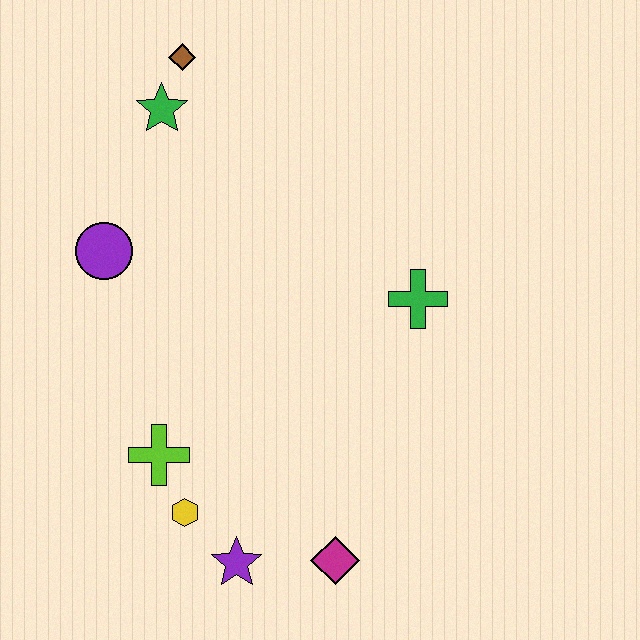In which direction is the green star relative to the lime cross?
The green star is above the lime cross.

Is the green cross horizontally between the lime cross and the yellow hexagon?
No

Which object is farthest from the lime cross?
The brown diamond is farthest from the lime cross.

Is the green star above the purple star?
Yes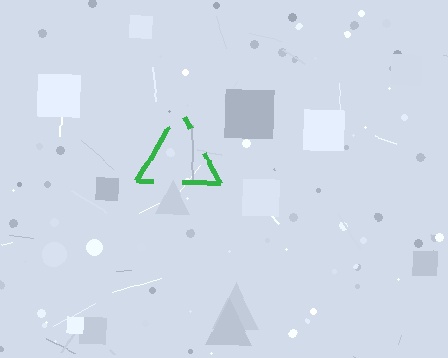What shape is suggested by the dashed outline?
The dashed outline suggests a triangle.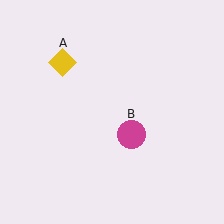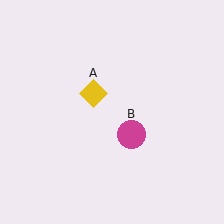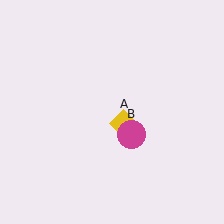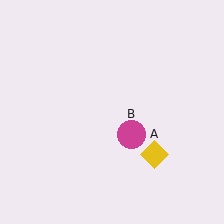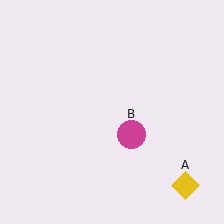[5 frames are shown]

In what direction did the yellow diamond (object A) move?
The yellow diamond (object A) moved down and to the right.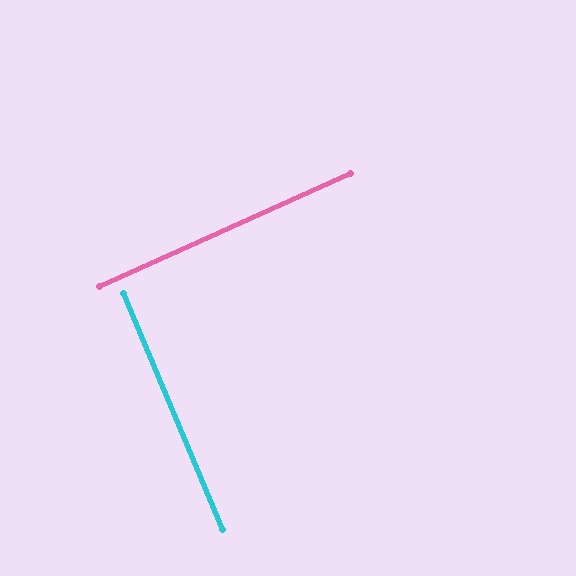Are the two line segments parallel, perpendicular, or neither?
Perpendicular — they meet at approximately 88°.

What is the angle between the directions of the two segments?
Approximately 88 degrees.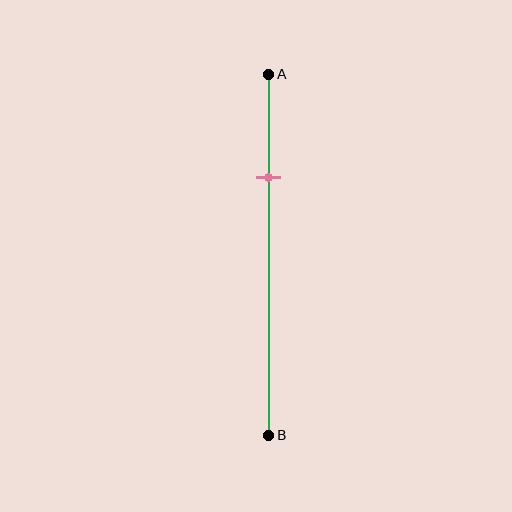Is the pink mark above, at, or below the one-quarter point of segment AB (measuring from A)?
The pink mark is below the one-quarter point of segment AB.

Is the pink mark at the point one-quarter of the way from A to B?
No, the mark is at about 30% from A, not at the 25% one-quarter point.